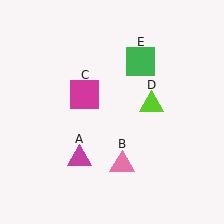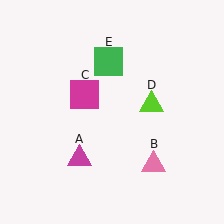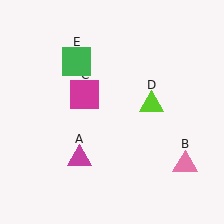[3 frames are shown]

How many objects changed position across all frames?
2 objects changed position: pink triangle (object B), green square (object E).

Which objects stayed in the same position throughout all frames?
Magenta triangle (object A) and magenta square (object C) and lime triangle (object D) remained stationary.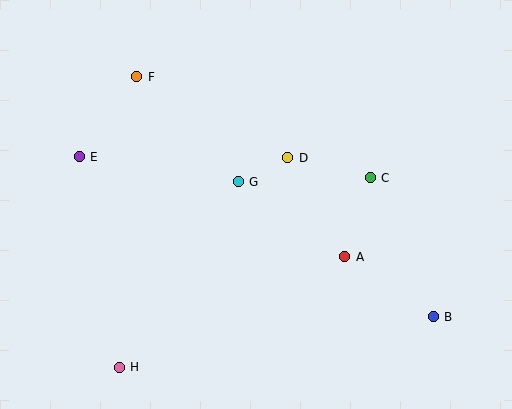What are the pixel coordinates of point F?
Point F is at (137, 77).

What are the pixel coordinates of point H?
Point H is at (119, 367).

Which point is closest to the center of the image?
Point G at (238, 182) is closest to the center.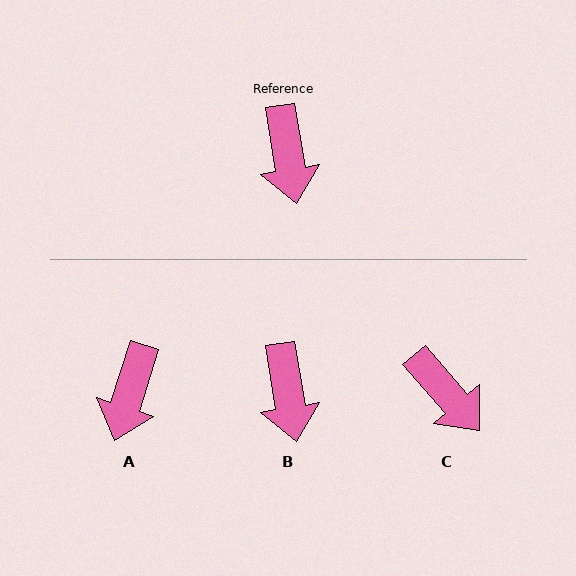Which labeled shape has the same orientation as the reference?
B.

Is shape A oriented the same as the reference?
No, it is off by about 27 degrees.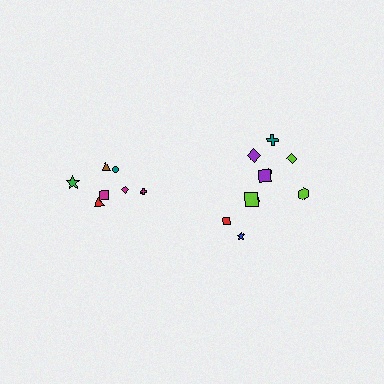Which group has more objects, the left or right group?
The right group.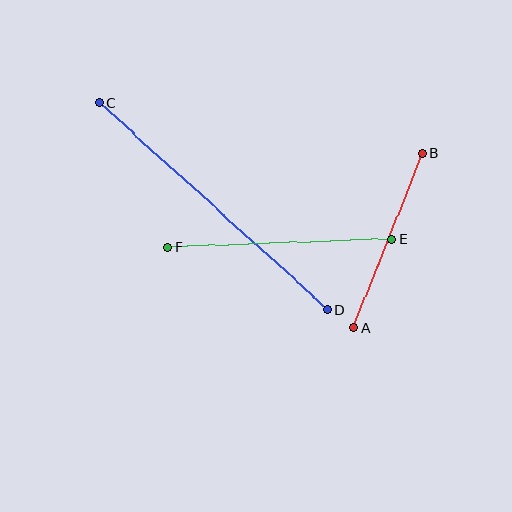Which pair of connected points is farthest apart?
Points C and D are farthest apart.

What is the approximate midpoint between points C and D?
The midpoint is at approximately (213, 206) pixels.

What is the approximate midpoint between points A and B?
The midpoint is at approximately (388, 241) pixels.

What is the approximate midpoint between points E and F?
The midpoint is at approximately (280, 243) pixels.